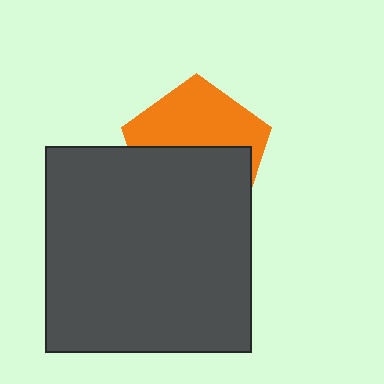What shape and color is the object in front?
The object in front is a dark gray square.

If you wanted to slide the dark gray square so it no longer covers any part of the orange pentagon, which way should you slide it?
Slide it down — that is the most direct way to separate the two shapes.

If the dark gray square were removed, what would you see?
You would see the complete orange pentagon.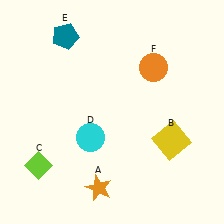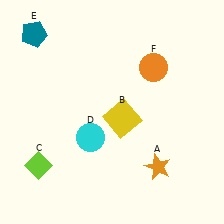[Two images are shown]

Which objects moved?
The objects that moved are: the orange star (A), the yellow square (B), the teal pentagon (E).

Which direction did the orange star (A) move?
The orange star (A) moved right.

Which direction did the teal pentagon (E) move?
The teal pentagon (E) moved left.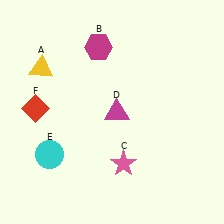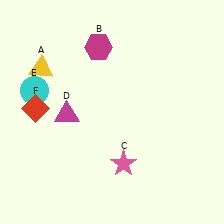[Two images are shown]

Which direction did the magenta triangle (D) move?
The magenta triangle (D) moved left.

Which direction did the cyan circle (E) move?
The cyan circle (E) moved up.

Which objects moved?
The objects that moved are: the magenta triangle (D), the cyan circle (E).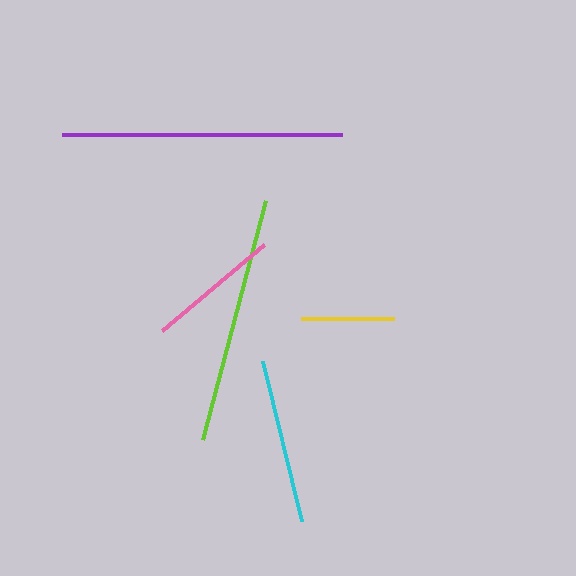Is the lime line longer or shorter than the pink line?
The lime line is longer than the pink line.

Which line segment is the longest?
The purple line is the longest at approximately 280 pixels.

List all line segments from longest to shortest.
From longest to shortest: purple, lime, cyan, pink, yellow.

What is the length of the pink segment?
The pink segment is approximately 134 pixels long.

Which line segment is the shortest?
The yellow line is the shortest at approximately 93 pixels.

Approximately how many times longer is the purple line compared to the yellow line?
The purple line is approximately 3.0 times the length of the yellow line.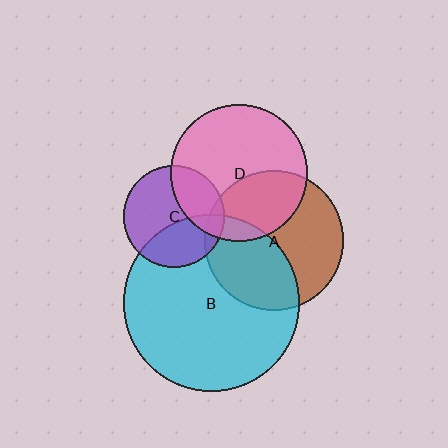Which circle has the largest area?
Circle B (cyan).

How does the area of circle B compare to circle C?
Approximately 3.0 times.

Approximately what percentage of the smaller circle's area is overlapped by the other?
Approximately 35%.